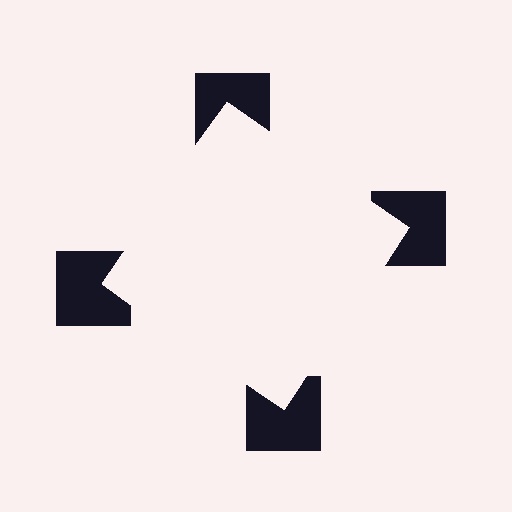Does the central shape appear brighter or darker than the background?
It typically appears slightly brighter than the background, even though no actual brightness change is drawn.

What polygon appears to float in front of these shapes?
An illusory square — its edges are inferred from the aligned wedge cuts in the notched squares, not physically drawn.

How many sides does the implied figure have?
4 sides.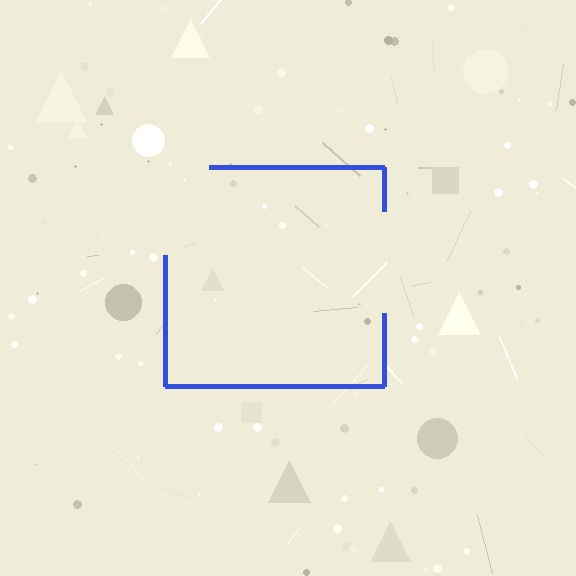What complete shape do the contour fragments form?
The contour fragments form a square.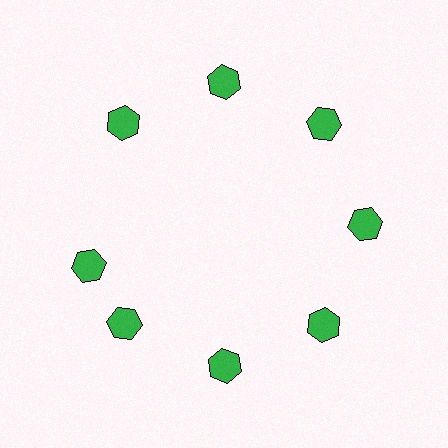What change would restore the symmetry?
The symmetry would be restored by rotating it back into even spacing with its neighbors so that all 8 hexagons sit at equal angles and equal distance from the center.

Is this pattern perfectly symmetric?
No. The 8 green hexagons are arranged in a ring, but one element near the 9 o'clock position is rotated out of alignment along the ring, breaking the 8-fold rotational symmetry.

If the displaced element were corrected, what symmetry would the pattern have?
It would have 8-fold rotational symmetry — the pattern would map onto itself every 45 degrees.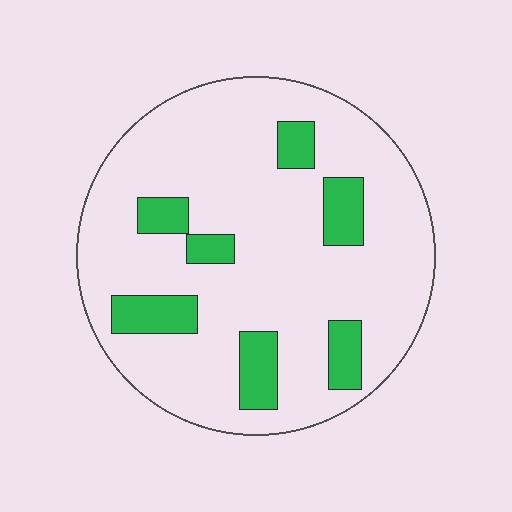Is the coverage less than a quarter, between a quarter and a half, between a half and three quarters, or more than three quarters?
Less than a quarter.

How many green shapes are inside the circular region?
7.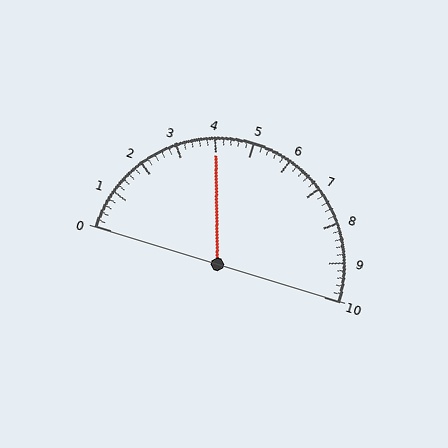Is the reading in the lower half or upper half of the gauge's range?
The reading is in the lower half of the range (0 to 10).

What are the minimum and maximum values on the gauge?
The gauge ranges from 0 to 10.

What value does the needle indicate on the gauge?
The needle indicates approximately 4.0.